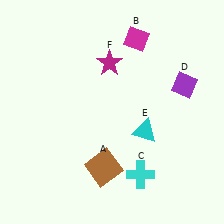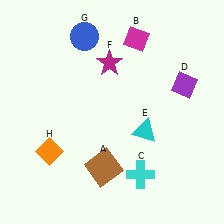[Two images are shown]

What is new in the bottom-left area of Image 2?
An orange diamond (H) was added in the bottom-left area of Image 2.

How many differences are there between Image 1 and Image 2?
There are 2 differences between the two images.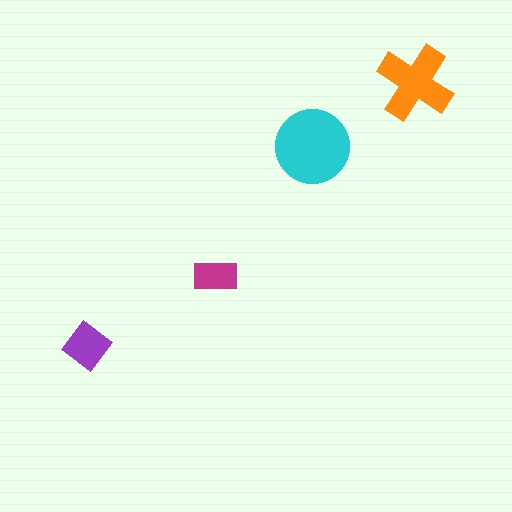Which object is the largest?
The cyan circle.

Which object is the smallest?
The magenta rectangle.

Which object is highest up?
The orange cross is topmost.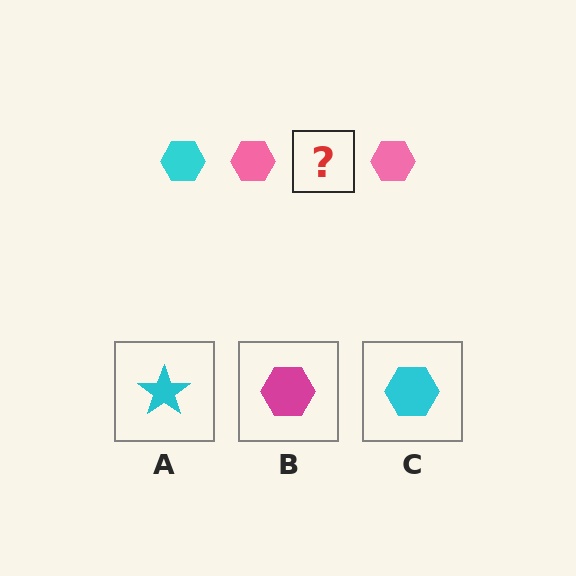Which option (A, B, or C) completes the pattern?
C.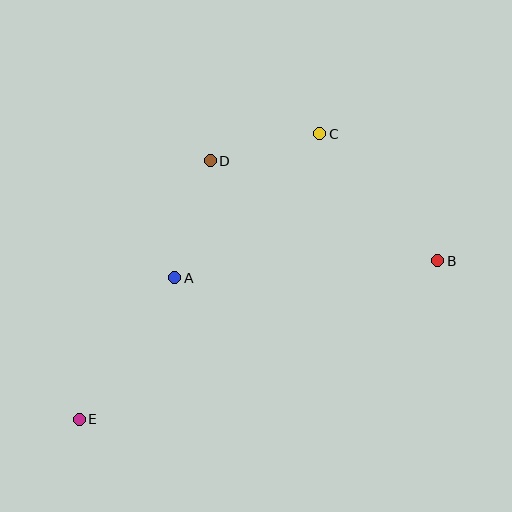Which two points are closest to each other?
Points C and D are closest to each other.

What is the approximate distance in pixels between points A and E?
The distance between A and E is approximately 170 pixels.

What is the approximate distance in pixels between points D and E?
The distance between D and E is approximately 290 pixels.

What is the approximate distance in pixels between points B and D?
The distance between B and D is approximately 248 pixels.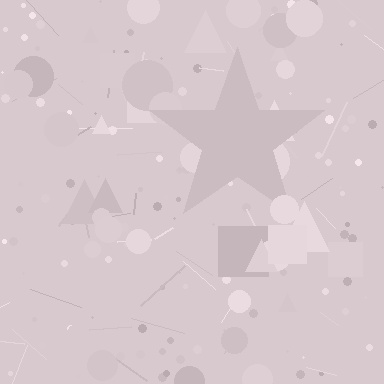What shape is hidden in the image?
A star is hidden in the image.